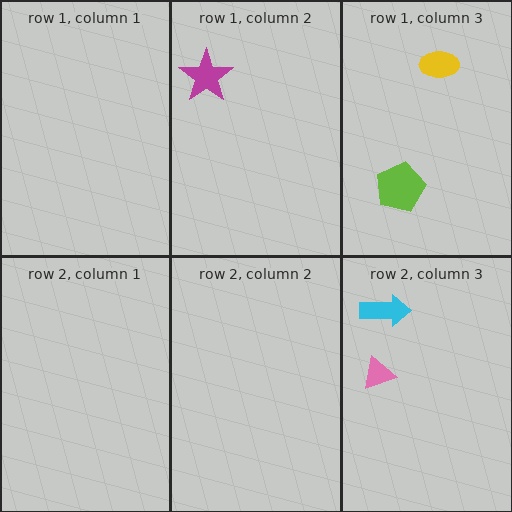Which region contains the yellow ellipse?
The row 1, column 3 region.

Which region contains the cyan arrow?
The row 2, column 3 region.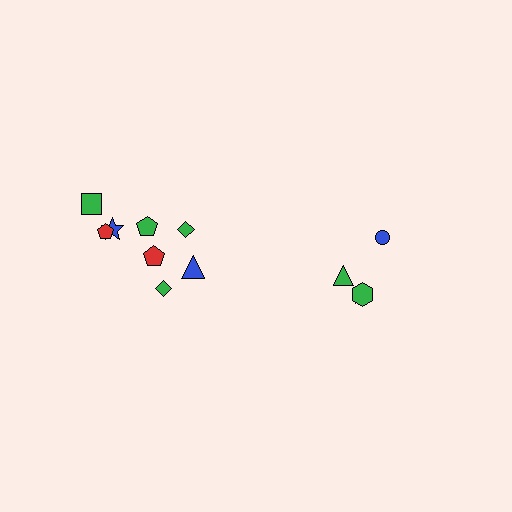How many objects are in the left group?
There are 8 objects.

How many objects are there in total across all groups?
There are 12 objects.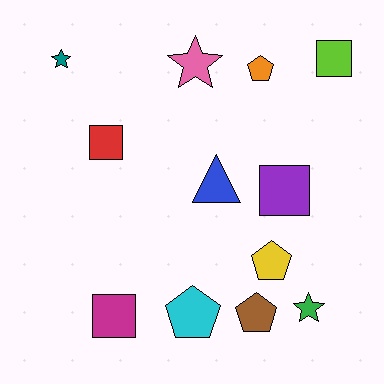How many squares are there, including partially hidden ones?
There are 4 squares.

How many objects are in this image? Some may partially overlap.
There are 12 objects.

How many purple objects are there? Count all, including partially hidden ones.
There is 1 purple object.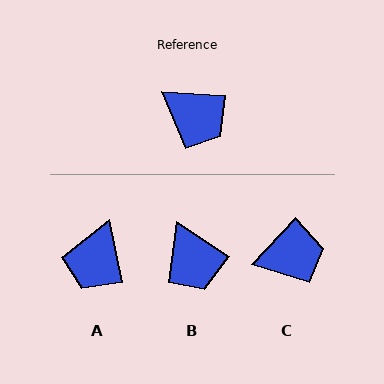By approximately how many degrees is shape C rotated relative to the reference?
Approximately 50 degrees counter-clockwise.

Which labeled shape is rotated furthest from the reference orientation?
A, about 75 degrees away.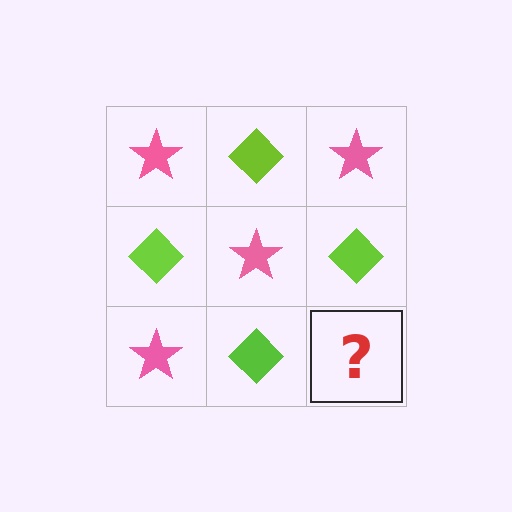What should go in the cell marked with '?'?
The missing cell should contain a pink star.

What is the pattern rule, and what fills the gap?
The rule is that it alternates pink star and lime diamond in a checkerboard pattern. The gap should be filled with a pink star.